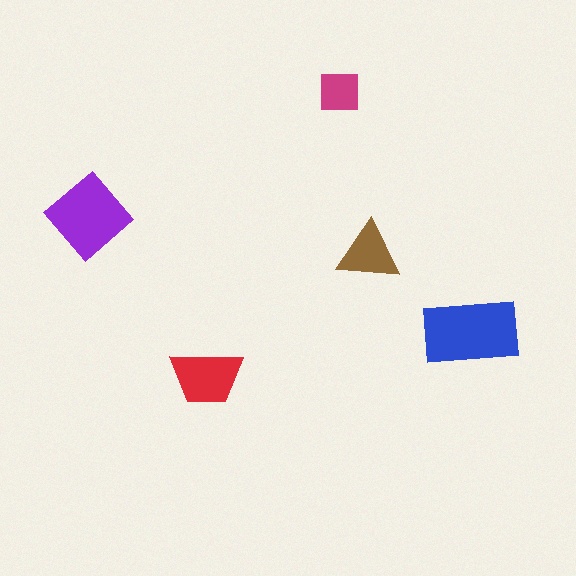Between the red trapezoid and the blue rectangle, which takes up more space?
The blue rectangle.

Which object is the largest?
The blue rectangle.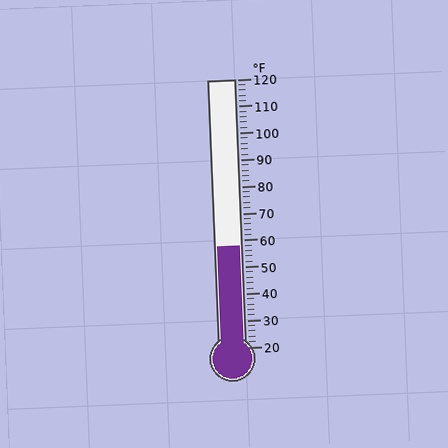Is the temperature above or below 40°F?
The temperature is above 40°F.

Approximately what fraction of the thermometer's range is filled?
The thermometer is filled to approximately 40% of its range.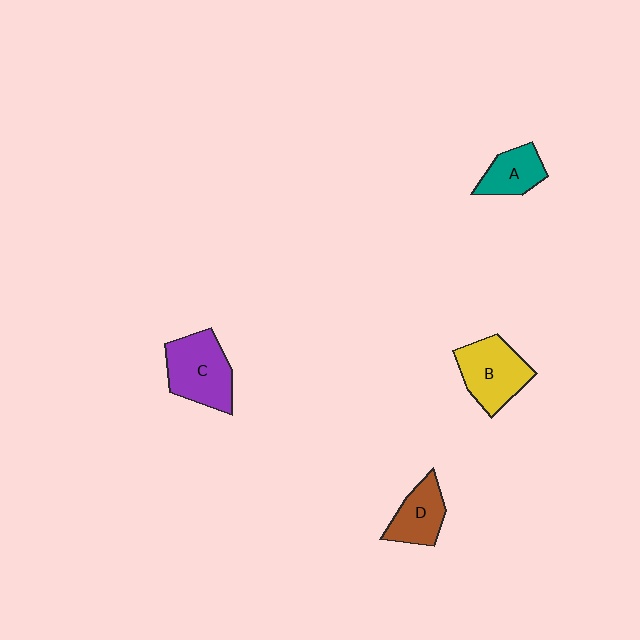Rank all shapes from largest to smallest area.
From largest to smallest: C (purple), B (yellow), D (brown), A (teal).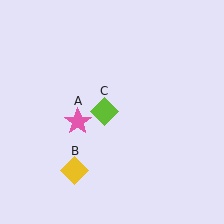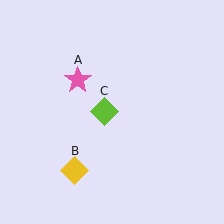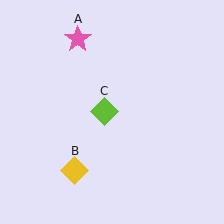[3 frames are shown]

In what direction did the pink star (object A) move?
The pink star (object A) moved up.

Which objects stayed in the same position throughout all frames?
Yellow diamond (object B) and lime diamond (object C) remained stationary.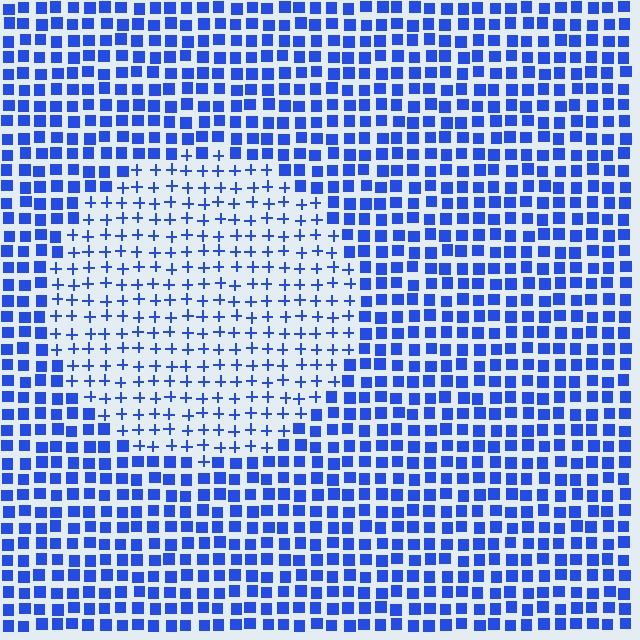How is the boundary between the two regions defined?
The boundary is defined by a change in element shape: plus signs inside vs. squares outside. All elements share the same color and spacing.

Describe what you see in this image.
The image is filled with small blue elements arranged in a uniform grid. A circle-shaped region contains plus signs, while the surrounding area contains squares. The boundary is defined purely by the change in element shape.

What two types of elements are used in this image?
The image uses plus signs inside the circle region and squares outside it.